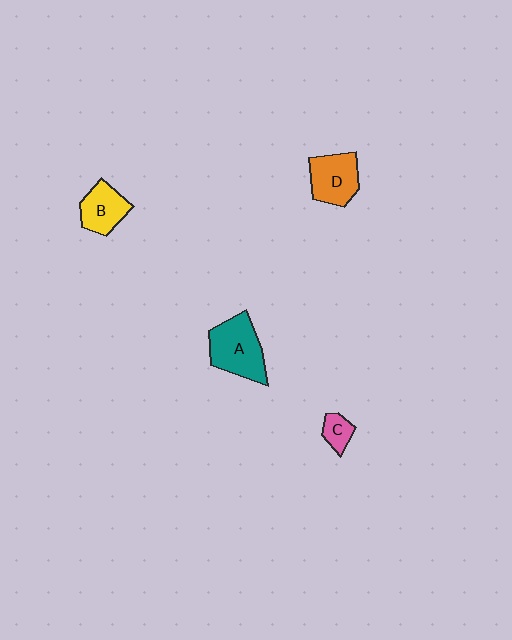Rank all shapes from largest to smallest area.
From largest to smallest: A (teal), D (orange), B (yellow), C (pink).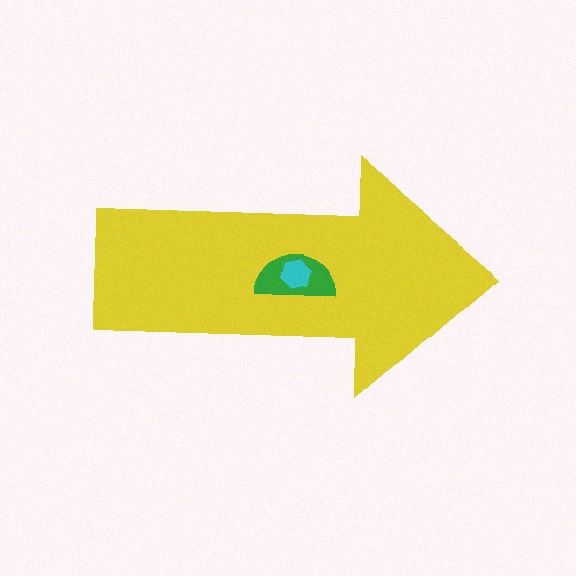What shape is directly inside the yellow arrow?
The green semicircle.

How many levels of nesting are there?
3.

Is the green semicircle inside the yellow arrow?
Yes.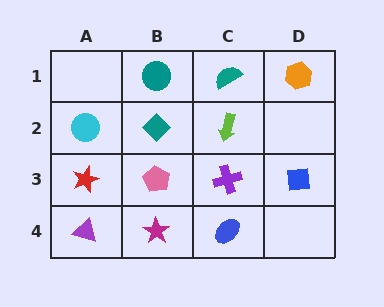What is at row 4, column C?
A blue ellipse.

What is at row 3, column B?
A pink pentagon.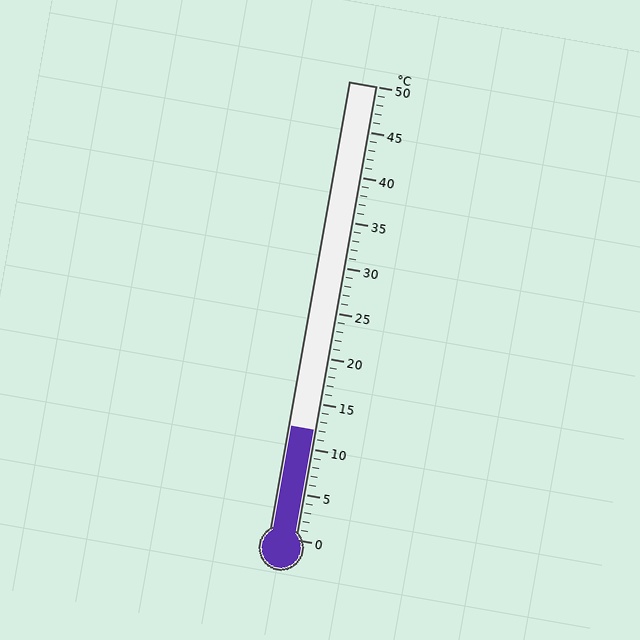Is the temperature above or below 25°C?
The temperature is below 25°C.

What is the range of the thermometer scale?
The thermometer scale ranges from 0°C to 50°C.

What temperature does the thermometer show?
The thermometer shows approximately 12°C.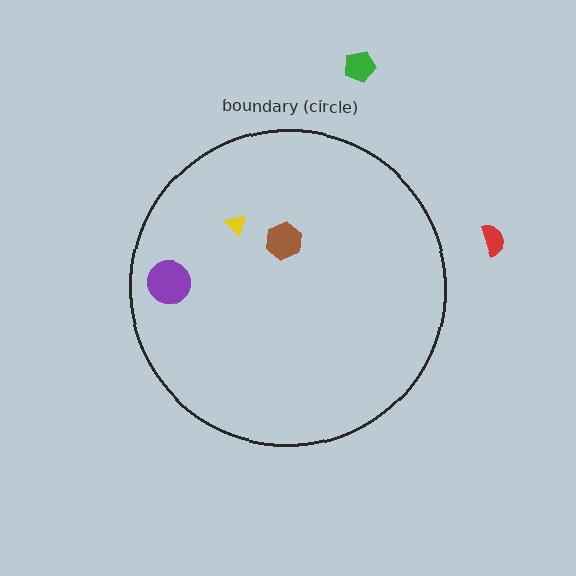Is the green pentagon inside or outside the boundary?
Outside.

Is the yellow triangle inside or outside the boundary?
Inside.